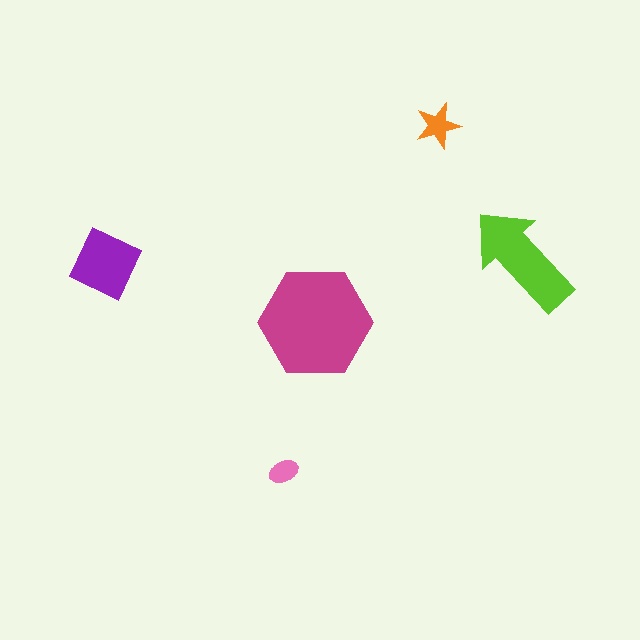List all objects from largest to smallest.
The magenta hexagon, the lime arrow, the purple diamond, the orange star, the pink ellipse.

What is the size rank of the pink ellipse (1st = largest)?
5th.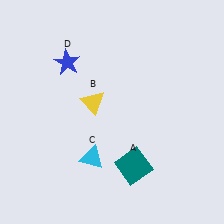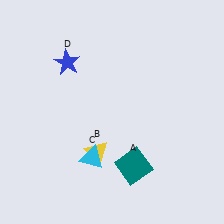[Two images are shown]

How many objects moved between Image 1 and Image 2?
1 object moved between the two images.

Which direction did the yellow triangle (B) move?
The yellow triangle (B) moved down.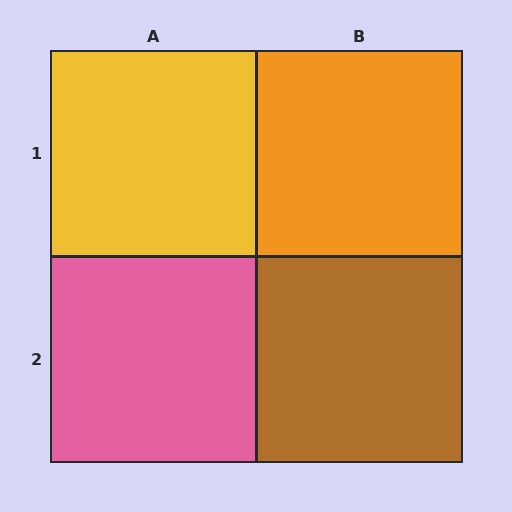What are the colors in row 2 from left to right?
Pink, brown.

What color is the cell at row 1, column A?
Yellow.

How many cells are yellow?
1 cell is yellow.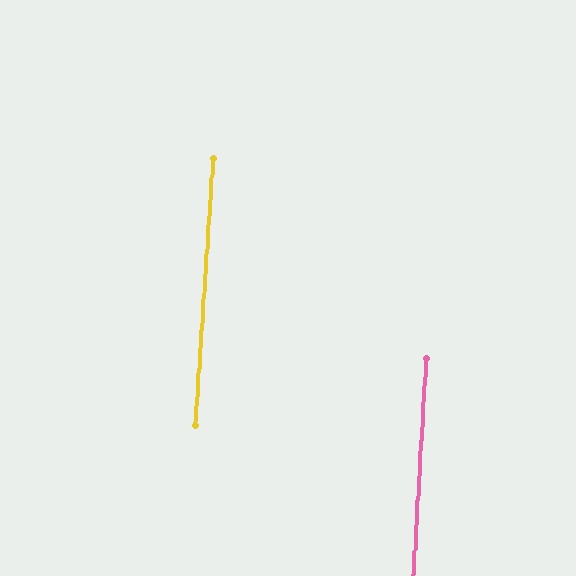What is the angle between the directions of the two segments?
Approximately 0 degrees.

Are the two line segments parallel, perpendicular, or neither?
Parallel — their directions differ by only 0.5°.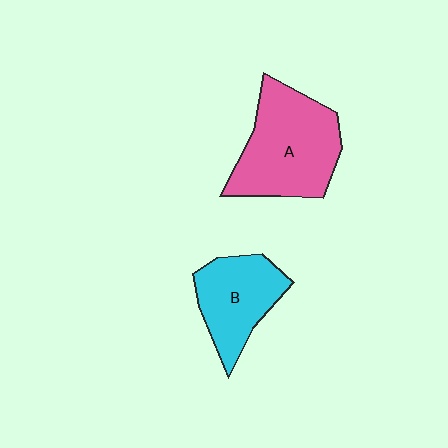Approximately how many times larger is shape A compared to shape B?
Approximately 1.4 times.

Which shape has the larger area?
Shape A (pink).